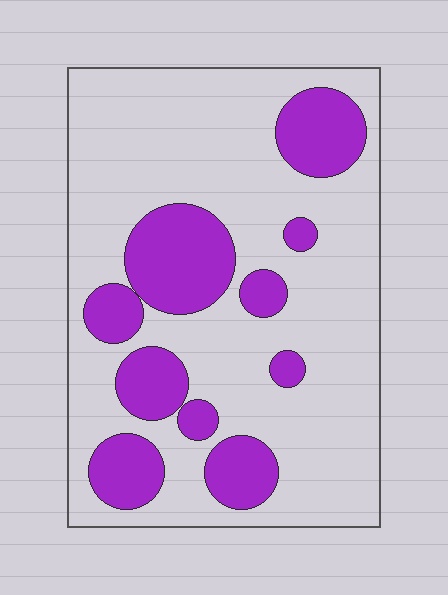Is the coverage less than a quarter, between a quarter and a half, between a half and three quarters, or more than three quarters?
Between a quarter and a half.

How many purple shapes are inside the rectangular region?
10.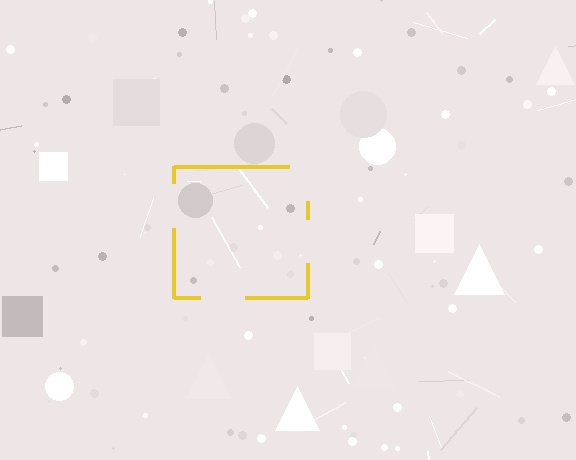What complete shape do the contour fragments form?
The contour fragments form a square.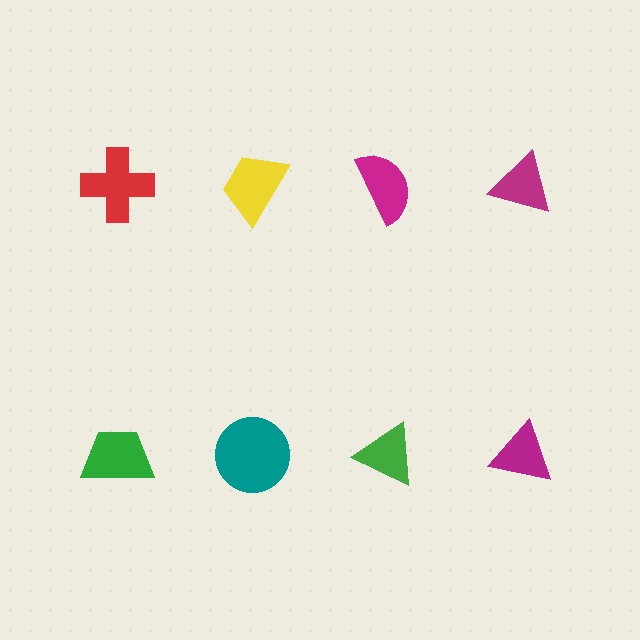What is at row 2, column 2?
A teal circle.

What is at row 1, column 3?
A magenta semicircle.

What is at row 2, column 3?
A green triangle.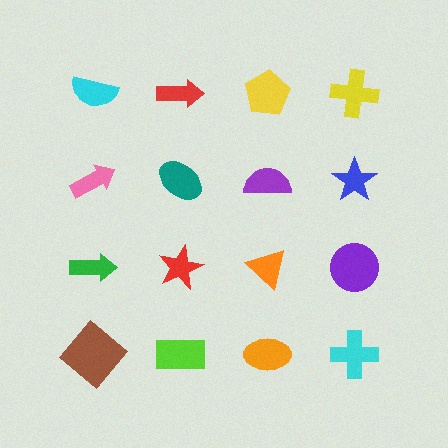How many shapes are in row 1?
4 shapes.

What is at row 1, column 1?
A cyan semicircle.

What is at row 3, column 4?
A purple circle.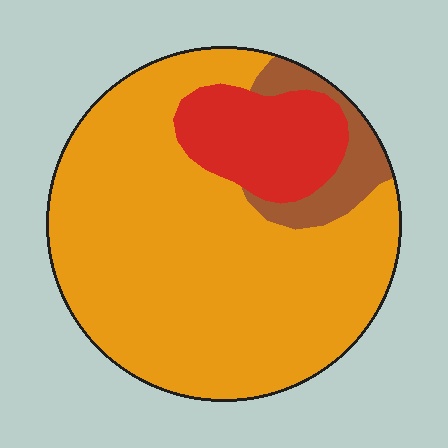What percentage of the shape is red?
Red takes up about one sixth (1/6) of the shape.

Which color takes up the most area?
Orange, at roughly 75%.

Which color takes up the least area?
Brown, at roughly 10%.